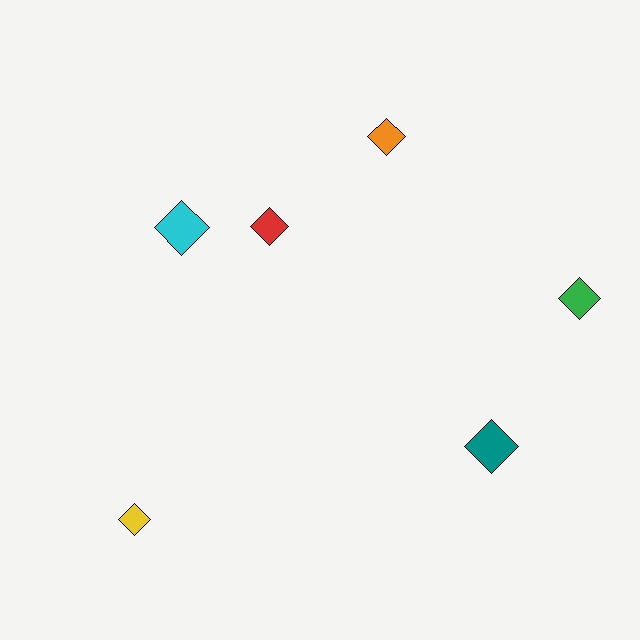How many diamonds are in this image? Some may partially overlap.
There are 6 diamonds.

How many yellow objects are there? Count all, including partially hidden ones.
There is 1 yellow object.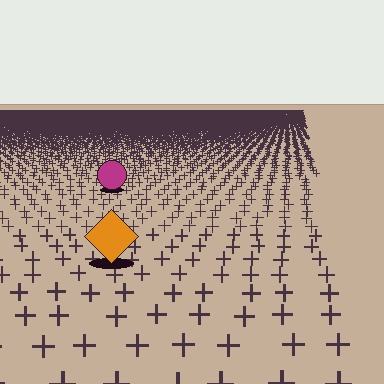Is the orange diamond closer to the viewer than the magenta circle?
Yes. The orange diamond is closer — you can tell from the texture gradient: the ground texture is coarser near it.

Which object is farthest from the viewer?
The magenta circle is farthest from the viewer. It appears smaller and the ground texture around it is denser.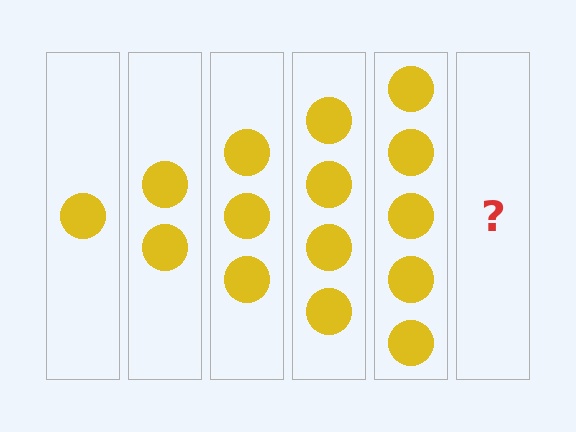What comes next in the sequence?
The next element should be 6 circles.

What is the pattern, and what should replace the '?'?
The pattern is that each step adds one more circle. The '?' should be 6 circles.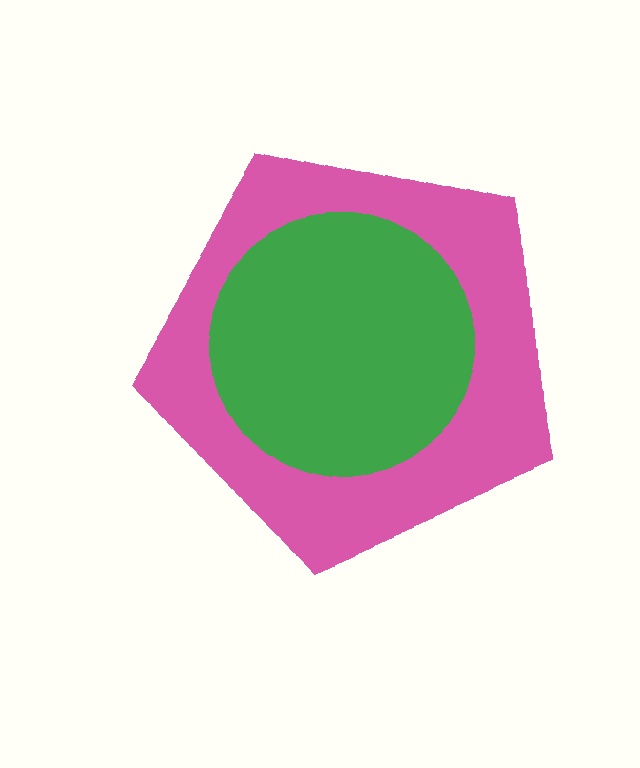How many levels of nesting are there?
2.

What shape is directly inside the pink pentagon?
The green circle.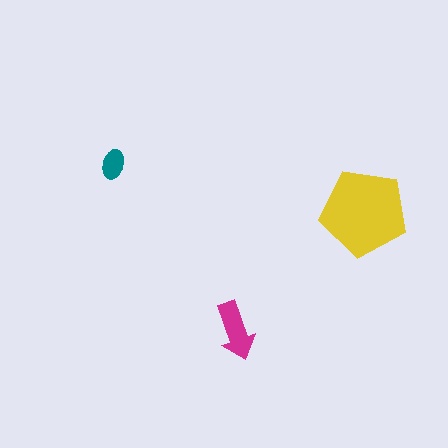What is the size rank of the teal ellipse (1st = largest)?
3rd.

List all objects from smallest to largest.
The teal ellipse, the magenta arrow, the yellow pentagon.